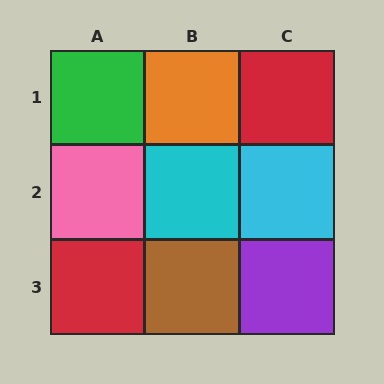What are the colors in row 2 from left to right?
Pink, cyan, cyan.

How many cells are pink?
1 cell is pink.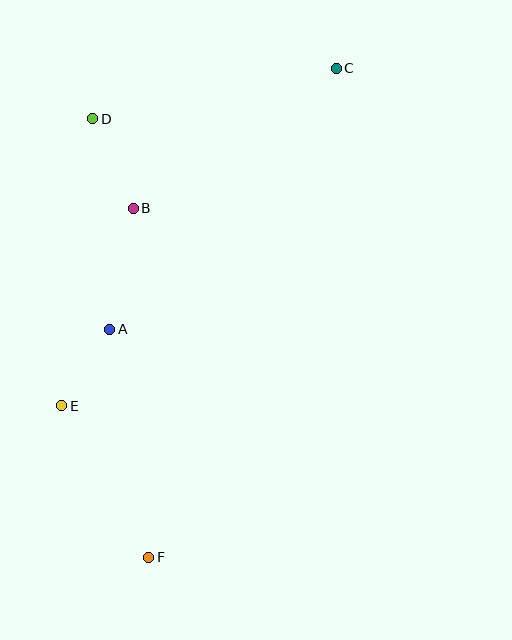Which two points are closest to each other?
Points A and E are closest to each other.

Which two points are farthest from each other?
Points C and F are farthest from each other.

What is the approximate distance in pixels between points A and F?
The distance between A and F is approximately 231 pixels.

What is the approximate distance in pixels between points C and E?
The distance between C and E is approximately 435 pixels.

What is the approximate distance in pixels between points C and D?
The distance between C and D is approximately 248 pixels.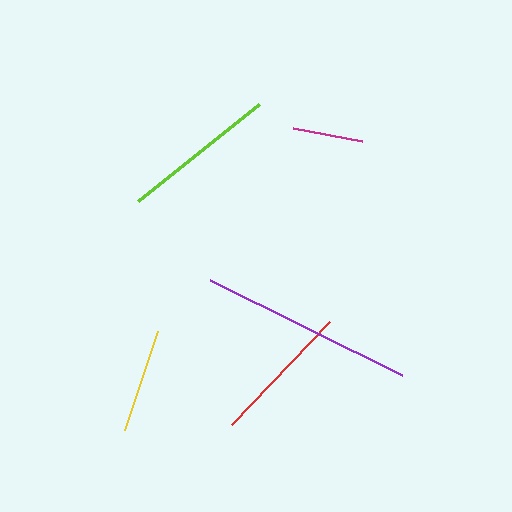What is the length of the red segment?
The red segment is approximately 142 pixels long.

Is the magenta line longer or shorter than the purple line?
The purple line is longer than the magenta line.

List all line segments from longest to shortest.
From longest to shortest: purple, lime, red, yellow, magenta.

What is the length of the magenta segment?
The magenta segment is approximately 69 pixels long.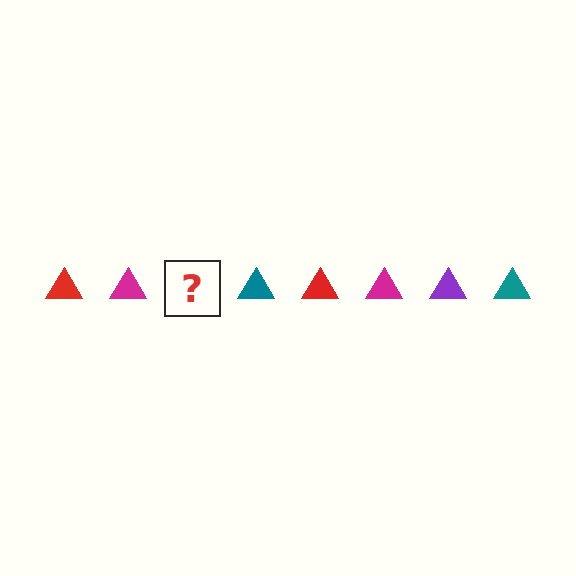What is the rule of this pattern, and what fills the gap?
The rule is that the pattern cycles through red, magenta, purple, teal triangles. The gap should be filled with a purple triangle.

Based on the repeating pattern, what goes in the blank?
The blank should be a purple triangle.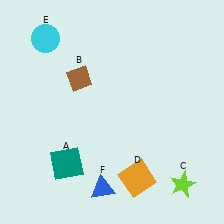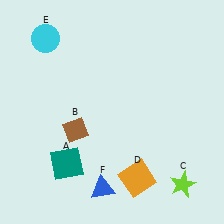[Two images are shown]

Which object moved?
The brown diamond (B) moved down.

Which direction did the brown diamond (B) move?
The brown diamond (B) moved down.